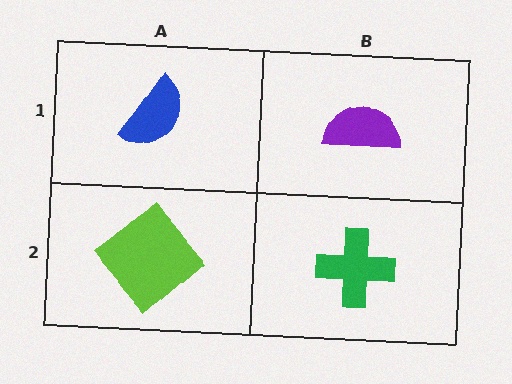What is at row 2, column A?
A lime diamond.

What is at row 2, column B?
A green cross.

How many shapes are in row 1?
2 shapes.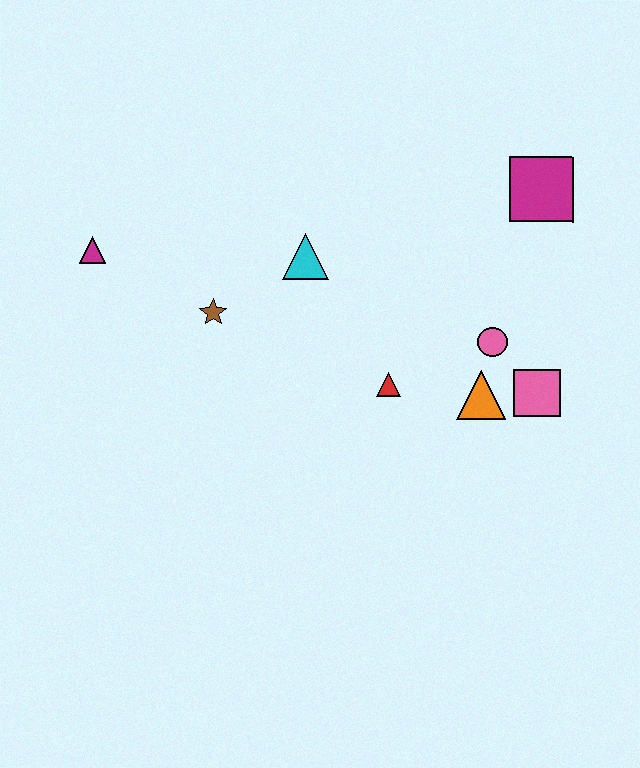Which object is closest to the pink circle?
The orange triangle is closest to the pink circle.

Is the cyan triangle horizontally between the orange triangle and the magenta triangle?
Yes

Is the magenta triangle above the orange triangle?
Yes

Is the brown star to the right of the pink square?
No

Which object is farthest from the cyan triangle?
The pink square is farthest from the cyan triangle.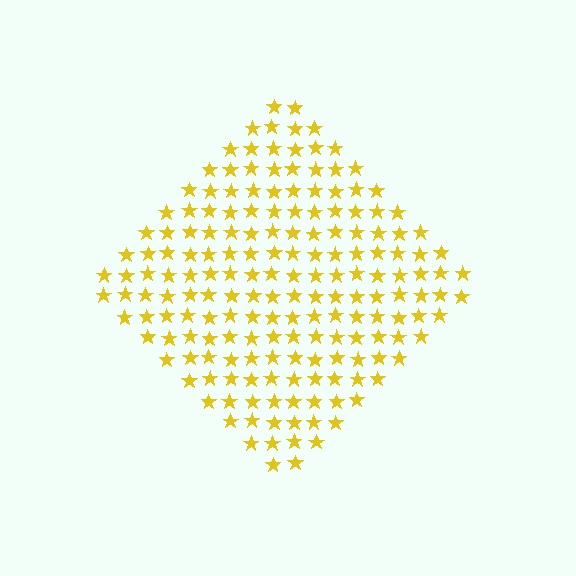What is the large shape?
The large shape is a diamond.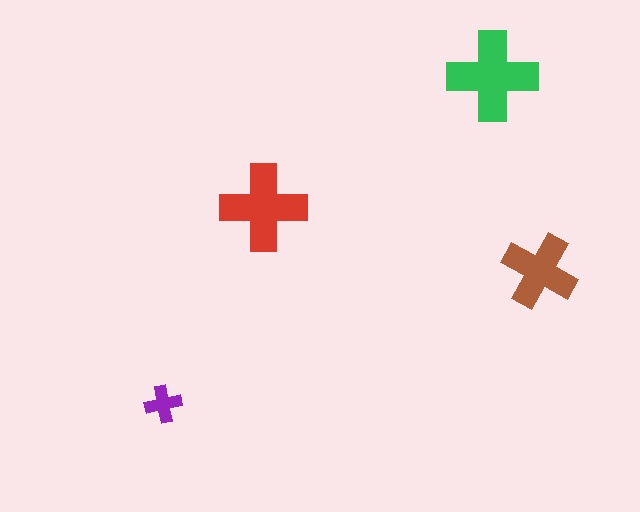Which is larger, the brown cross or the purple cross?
The brown one.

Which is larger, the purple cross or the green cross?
The green one.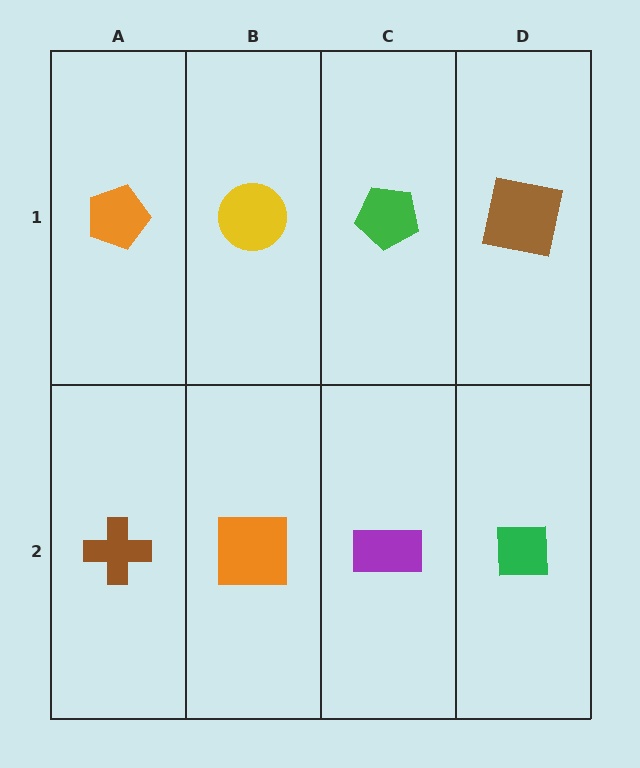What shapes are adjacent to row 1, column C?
A purple rectangle (row 2, column C), a yellow circle (row 1, column B), a brown square (row 1, column D).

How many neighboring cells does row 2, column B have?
3.